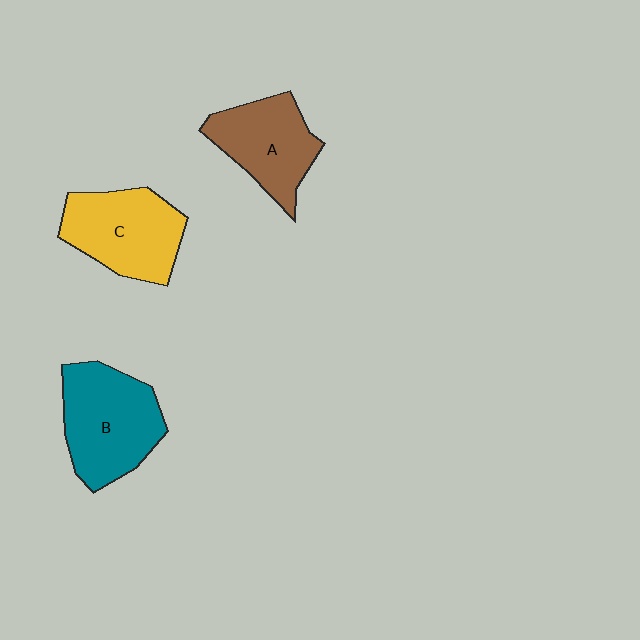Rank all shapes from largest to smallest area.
From largest to smallest: B (teal), C (yellow), A (brown).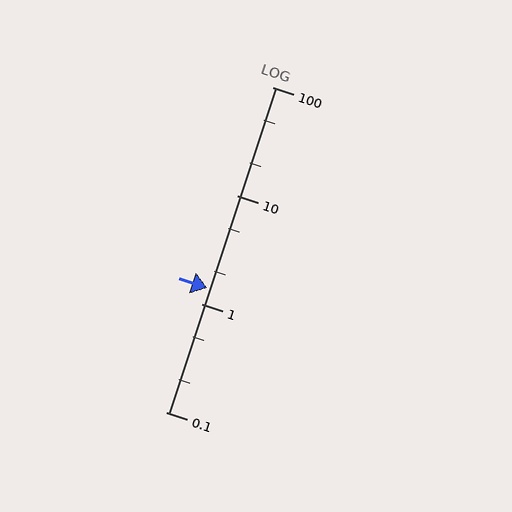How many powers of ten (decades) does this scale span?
The scale spans 3 decades, from 0.1 to 100.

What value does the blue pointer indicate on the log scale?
The pointer indicates approximately 1.4.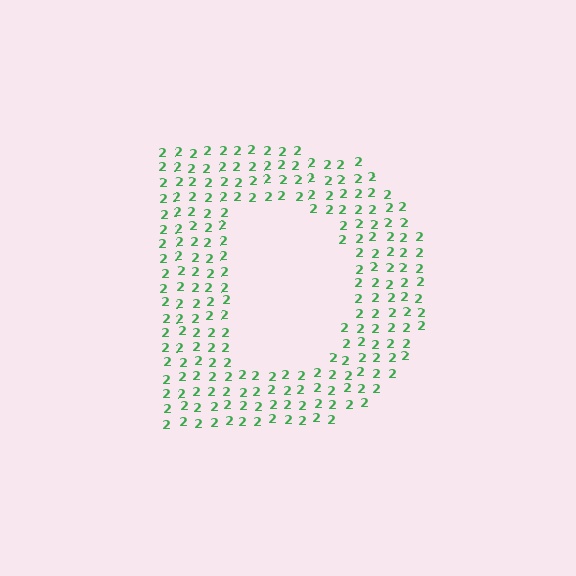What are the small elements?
The small elements are digit 2's.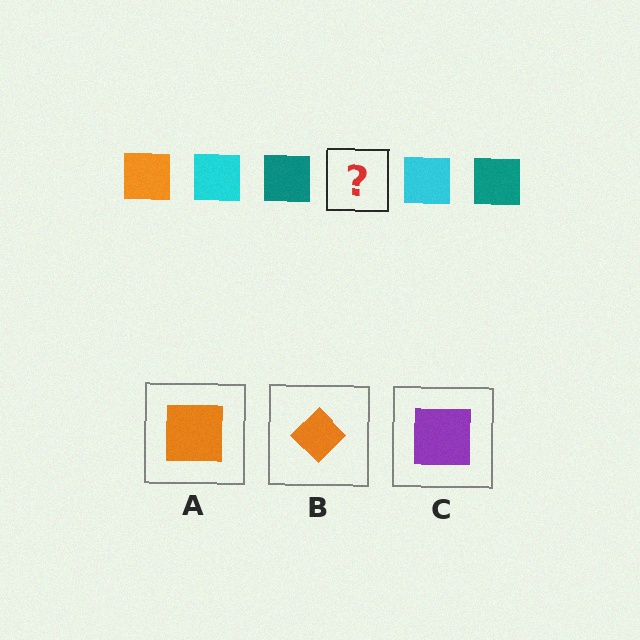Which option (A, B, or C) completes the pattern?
A.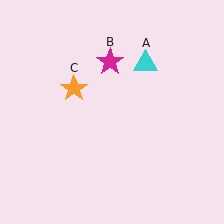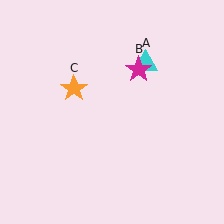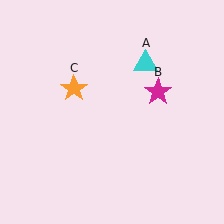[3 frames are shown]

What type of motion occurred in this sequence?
The magenta star (object B) rotated clockwise around the center of the scene.